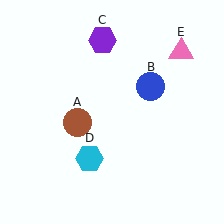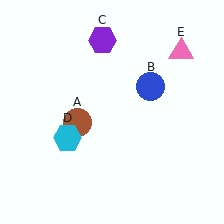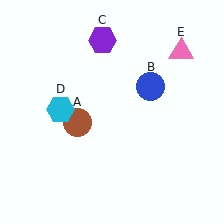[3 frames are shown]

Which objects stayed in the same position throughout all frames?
Brown circle (object A) and blue circle (object B) and purple hexagon (object C) and pink triangle (object E) remained stationary.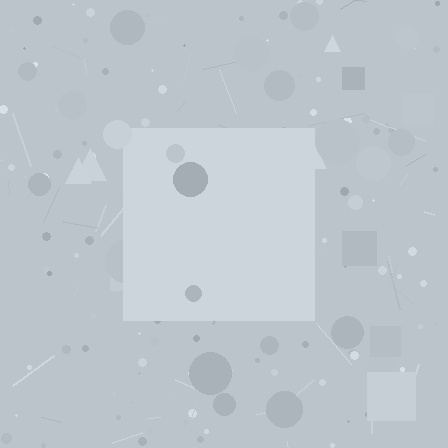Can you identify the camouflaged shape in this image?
The camouflaged shape is a square.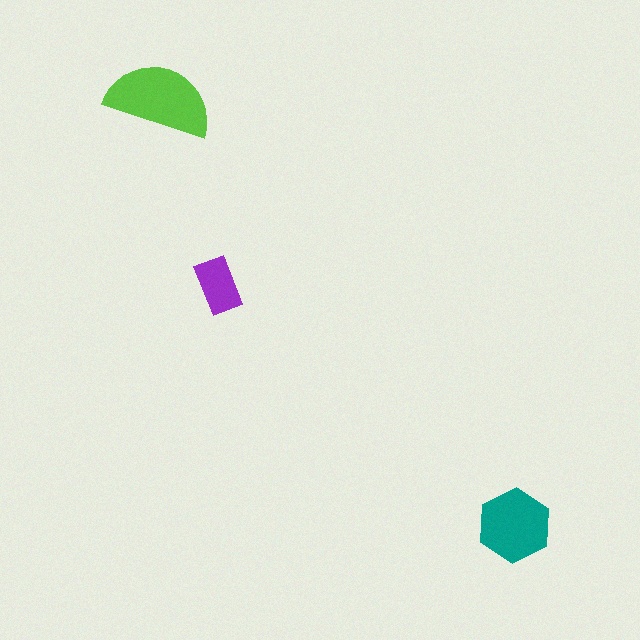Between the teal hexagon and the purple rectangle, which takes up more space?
The teal hexagon.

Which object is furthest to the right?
The teal hexagon is rightmost.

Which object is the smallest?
The purple rectangle.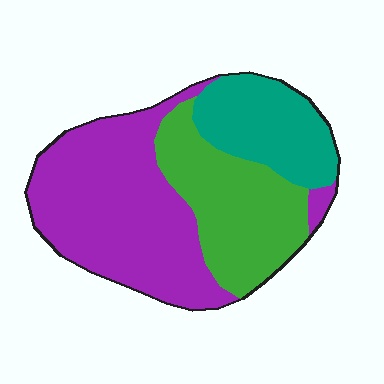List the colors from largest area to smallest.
From largest to smallest: purple, green, teal.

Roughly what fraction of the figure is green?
Green covers 30% of the figure.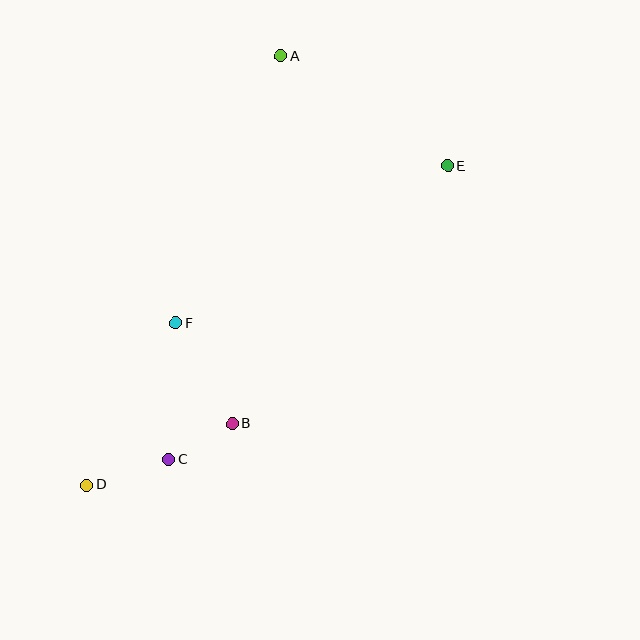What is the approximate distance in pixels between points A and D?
The distance between A and D is approximately 471 pixels.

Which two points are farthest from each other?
Points D and E are farthest from each other.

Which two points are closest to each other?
Points B and C are closest to each other.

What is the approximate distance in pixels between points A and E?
The distance between A and E is approximately 200 pixels.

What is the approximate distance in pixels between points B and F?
The distance between B and F is approximately 115 pixels.